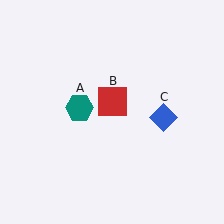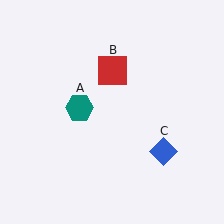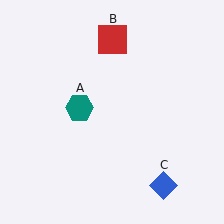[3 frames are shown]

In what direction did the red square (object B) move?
The red square (object B) moved up.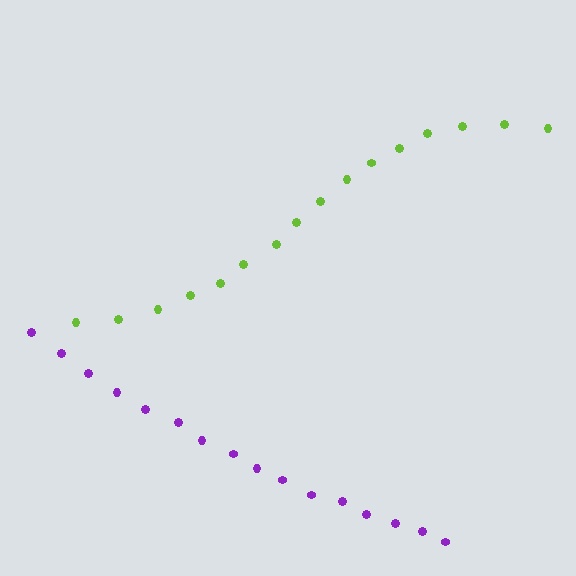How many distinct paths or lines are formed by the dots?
There are 2 distinct paths.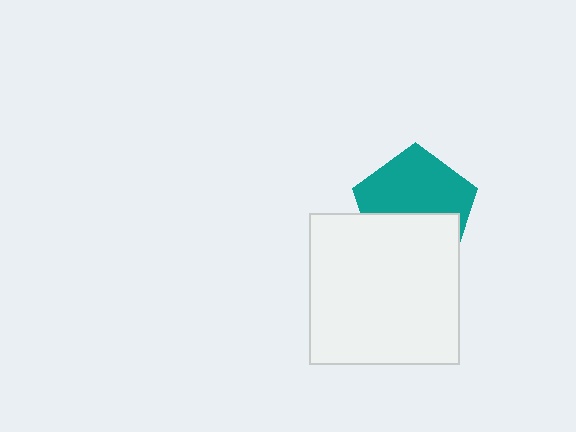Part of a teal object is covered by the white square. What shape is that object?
It is a pentagon.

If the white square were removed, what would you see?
You would see the complete teal pentagon.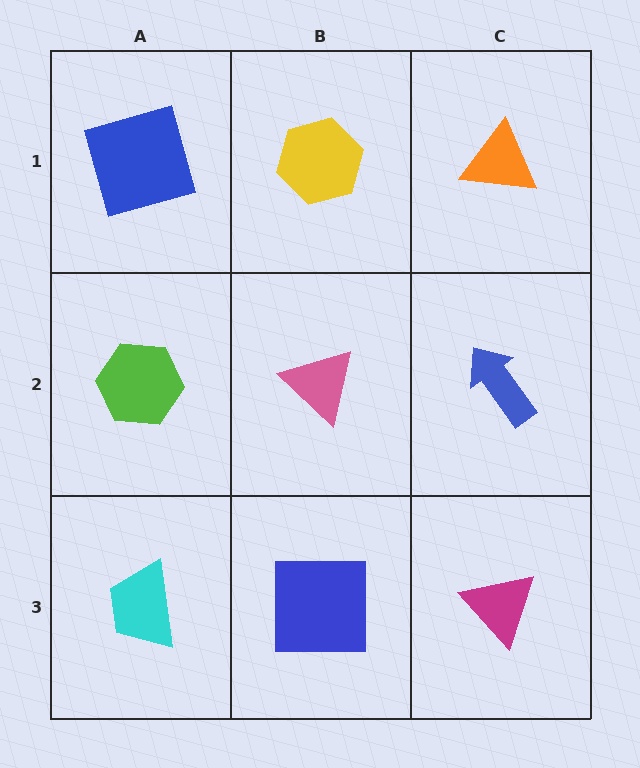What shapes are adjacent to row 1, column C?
A blue arrow (row 2, column C), a yellow hexagon (row 1, column B).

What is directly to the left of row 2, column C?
A pink triangle.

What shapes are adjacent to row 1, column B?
A pink triangle (row 2, column B), a blue square (row 1, column A), an orange triangle (row 1, column C).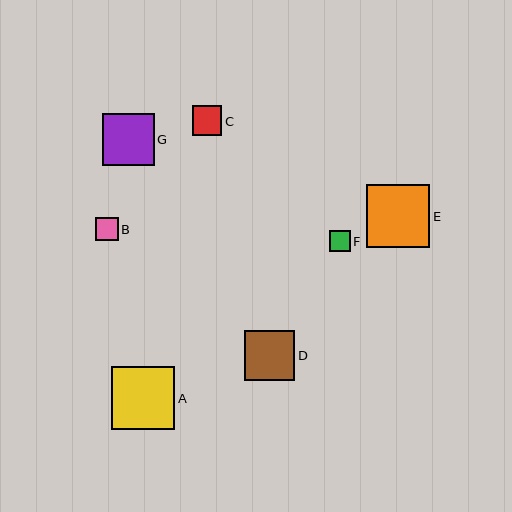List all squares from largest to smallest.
From largest to smallest: E, A, G, D, C, B, F.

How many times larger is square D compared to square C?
Square D is approximately 1.7 times the size of square C.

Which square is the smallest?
Square F is the smallest with a size of approximately 21 pixels.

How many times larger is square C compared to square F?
Square C is approximately 1.4 times the size of square F.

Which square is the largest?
Square E is the largest with a size of approximately 63 pixels.